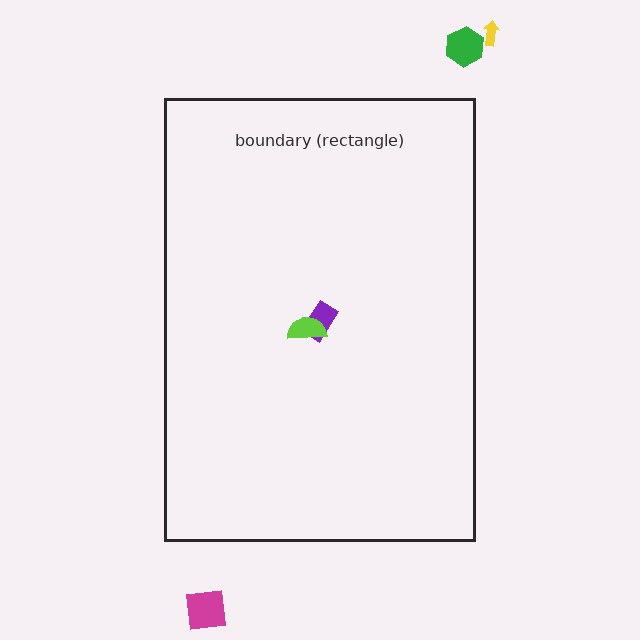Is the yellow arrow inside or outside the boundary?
Outside.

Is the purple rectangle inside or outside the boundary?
Inside.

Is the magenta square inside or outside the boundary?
Outside.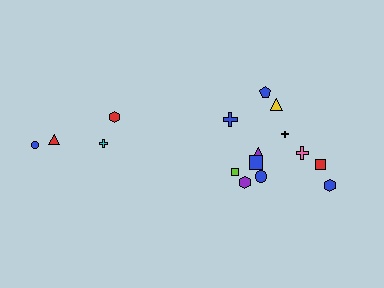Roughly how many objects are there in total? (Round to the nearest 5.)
Roughly 15 objects in total.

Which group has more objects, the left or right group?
The right group.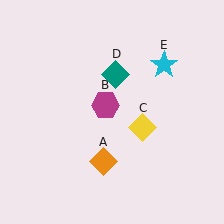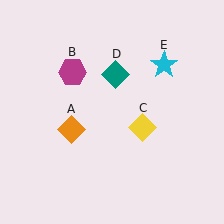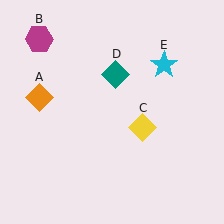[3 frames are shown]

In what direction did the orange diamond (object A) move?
The orange diamond (object A) moved up and to the left.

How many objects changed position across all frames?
2 objects changed position: orange diamond (object A), magenta hexagon (object B).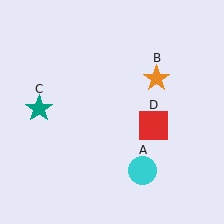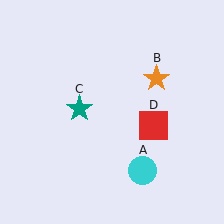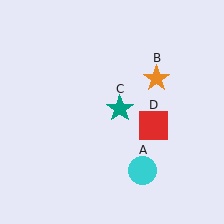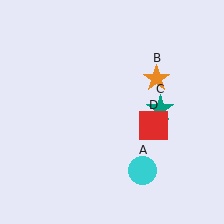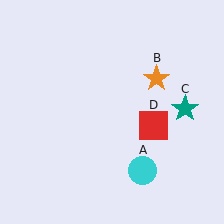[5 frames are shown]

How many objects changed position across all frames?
1 object changed position: teal star (object C).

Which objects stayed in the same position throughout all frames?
Cyan circle (object A) and orange star (object B) and red square (object D) remained stationary.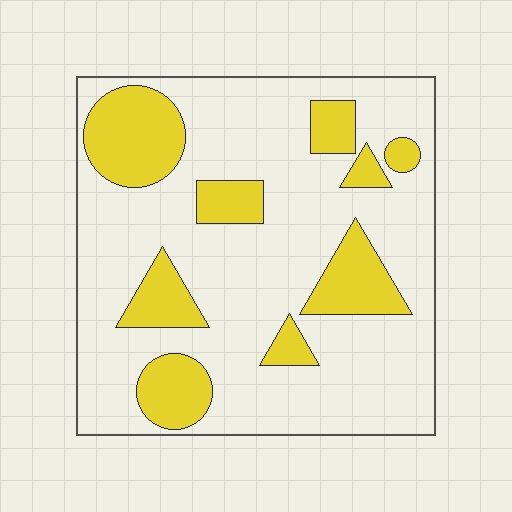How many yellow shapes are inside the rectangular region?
9.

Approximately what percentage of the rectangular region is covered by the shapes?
Approximately 25%.